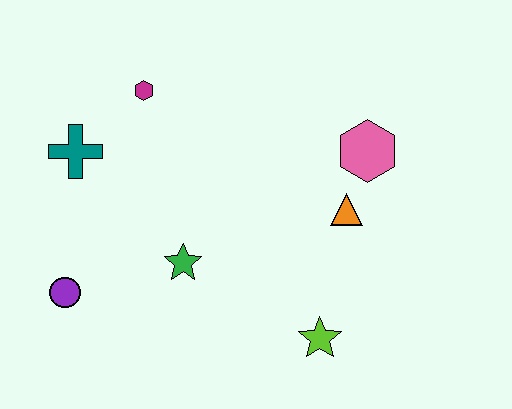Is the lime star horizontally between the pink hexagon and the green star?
Yes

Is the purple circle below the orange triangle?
Yes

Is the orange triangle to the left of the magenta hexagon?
No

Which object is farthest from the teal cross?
The lime star is farthest from the teal cross.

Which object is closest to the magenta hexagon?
The teal cross is closest to the magenta hexagon.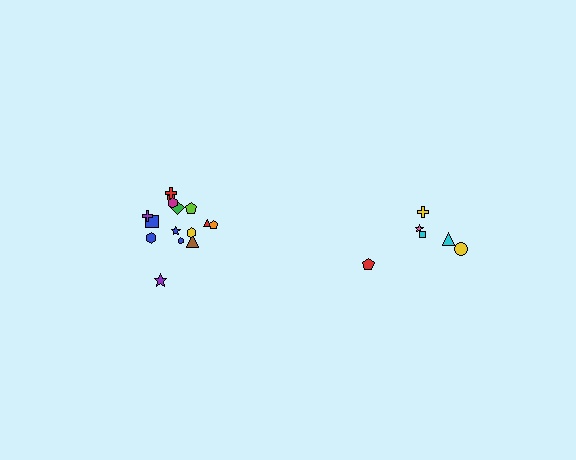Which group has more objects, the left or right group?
The left group.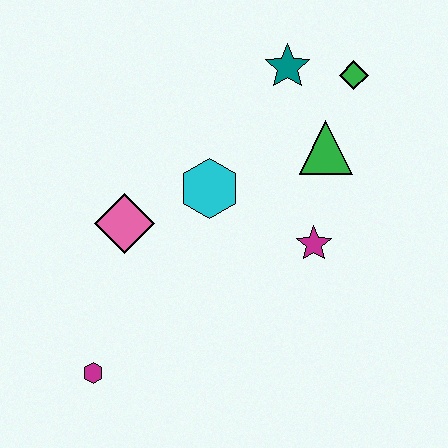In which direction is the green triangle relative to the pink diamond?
The green triangle is to the right of the pink diamond.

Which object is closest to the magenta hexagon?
The pink diamond is closest to the magenta hexagon.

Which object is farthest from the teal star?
The magenta hexagon is farthest from the teal star.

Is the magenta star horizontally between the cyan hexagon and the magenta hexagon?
No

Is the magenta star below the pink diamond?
Yes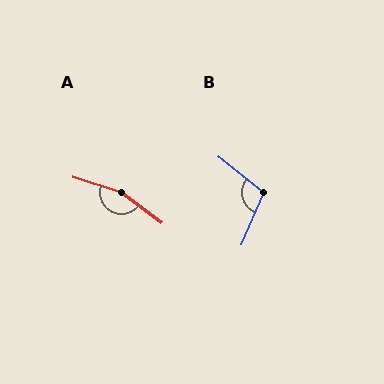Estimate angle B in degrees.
Approximately 105 degrees.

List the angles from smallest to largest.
B (105°), A (161°).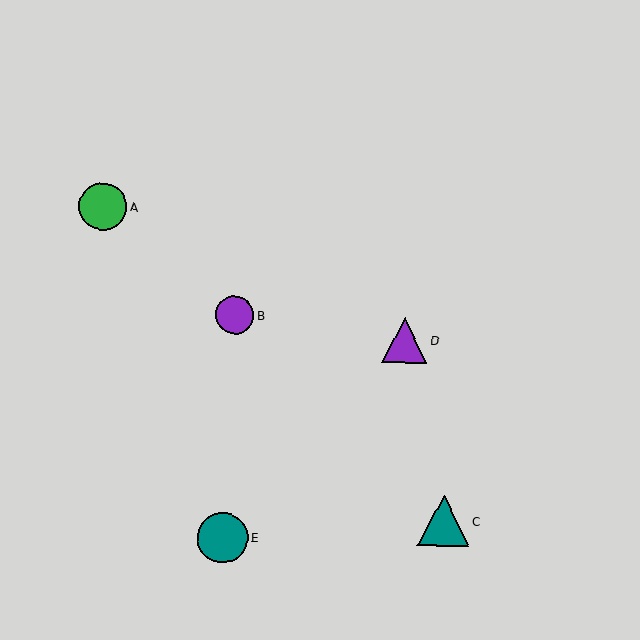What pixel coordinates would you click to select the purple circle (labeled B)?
Click at (235, 315) to select the purple circle B.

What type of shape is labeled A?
Shape A is a green circle.